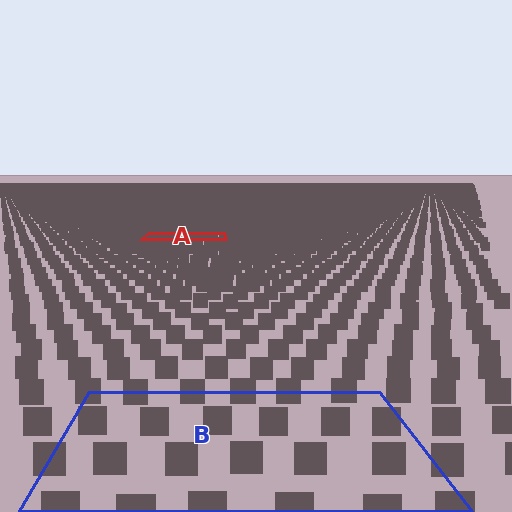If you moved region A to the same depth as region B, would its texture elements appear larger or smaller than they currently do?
They would appear larger. At a closer depth, the same texture elements are projected at a bigger on-screen size.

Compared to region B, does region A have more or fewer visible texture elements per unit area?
Region A has more texture elements per unit area — they are packed more densely because it is farther away.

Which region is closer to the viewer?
Region B is closer. The texture elements there are larger and more spread out.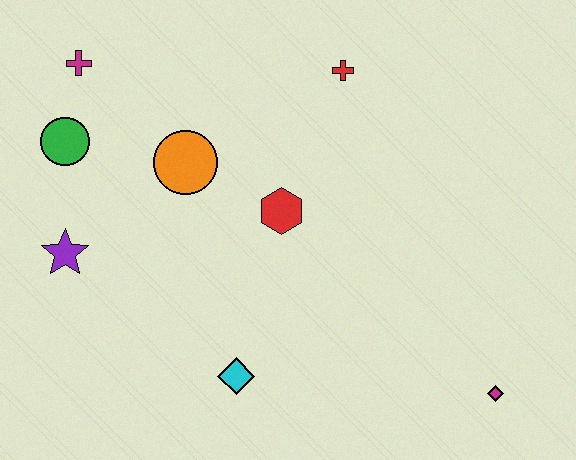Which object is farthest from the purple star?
The magenta diamond is farthest from the purple star.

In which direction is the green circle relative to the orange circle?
The green circle is to the left of the orange circle.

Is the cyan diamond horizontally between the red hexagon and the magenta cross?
Yes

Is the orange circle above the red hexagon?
Yes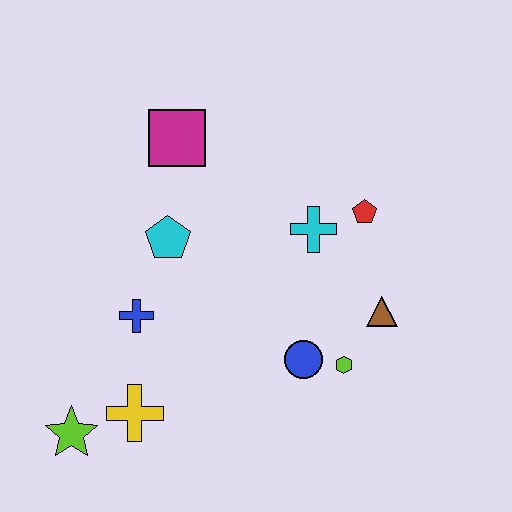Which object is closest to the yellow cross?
The lime star is closest to the yellow cross.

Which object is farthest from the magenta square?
The lime star is farthest from the magenta square.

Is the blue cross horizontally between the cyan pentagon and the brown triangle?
No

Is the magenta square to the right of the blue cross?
Yes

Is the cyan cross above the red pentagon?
No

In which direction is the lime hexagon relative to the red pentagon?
The lime hexagon is below the red pentagon.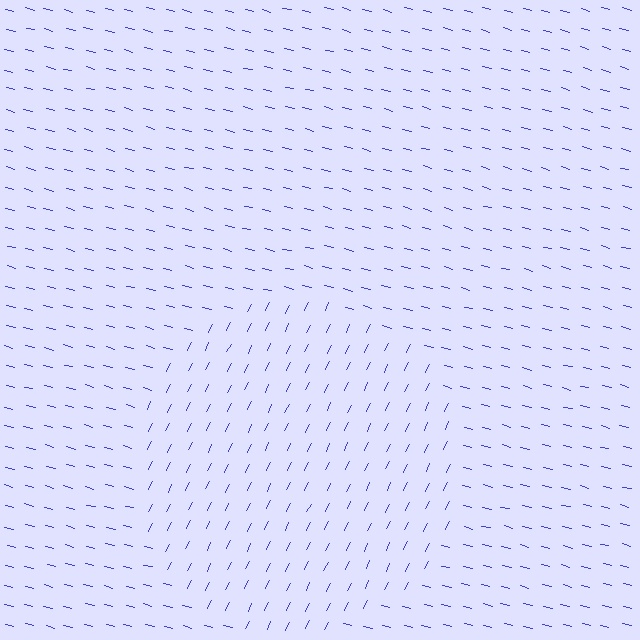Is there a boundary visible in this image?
Yes, there is a texture boundary formed by a change in line orientation.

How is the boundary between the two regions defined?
The boundary is defined purely by a change in line orientation (approximately 78 degrees difference). All lines are the same color and thickness.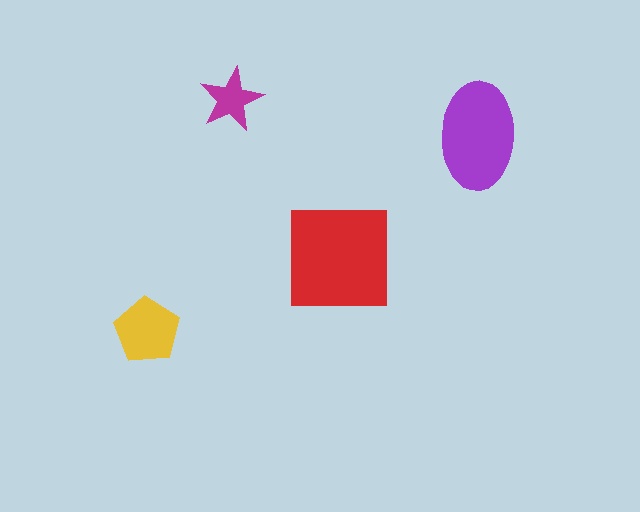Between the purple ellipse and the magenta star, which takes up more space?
The purple ellipse.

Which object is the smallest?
The magenta star.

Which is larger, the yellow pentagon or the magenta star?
The yellow pentagon.